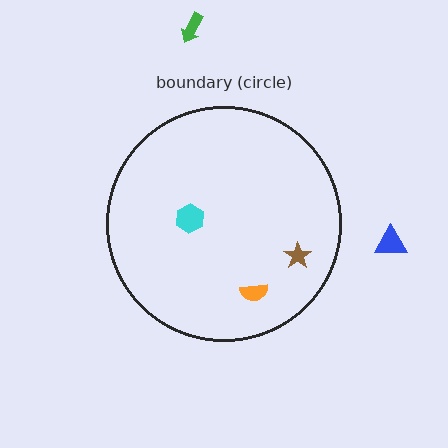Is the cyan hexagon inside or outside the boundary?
Inside.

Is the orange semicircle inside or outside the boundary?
Inside.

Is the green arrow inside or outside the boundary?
Outside.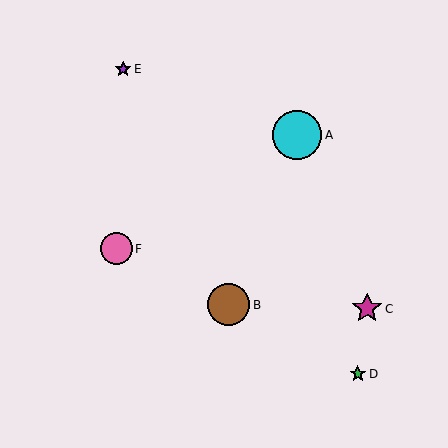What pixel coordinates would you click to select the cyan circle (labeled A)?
Click at (297, 135) to select the cyan circle A.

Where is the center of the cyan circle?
The center of the cyan circle is at (297, 135).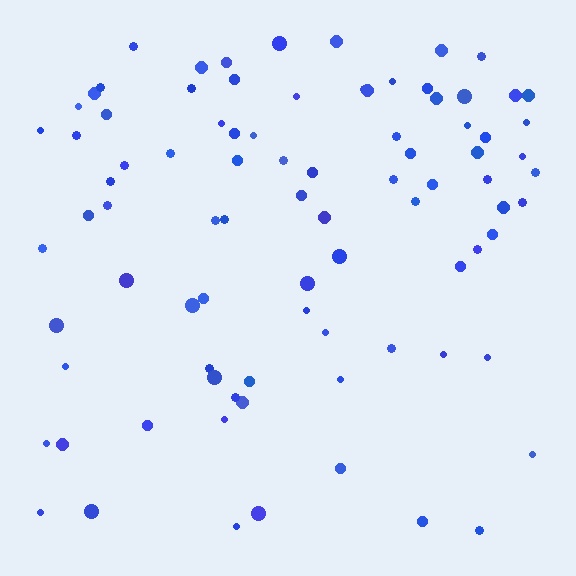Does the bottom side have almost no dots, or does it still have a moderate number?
Still a moderate number, just noticeably fewer than the top.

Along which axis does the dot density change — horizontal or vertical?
Vertical.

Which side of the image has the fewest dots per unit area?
The bottom.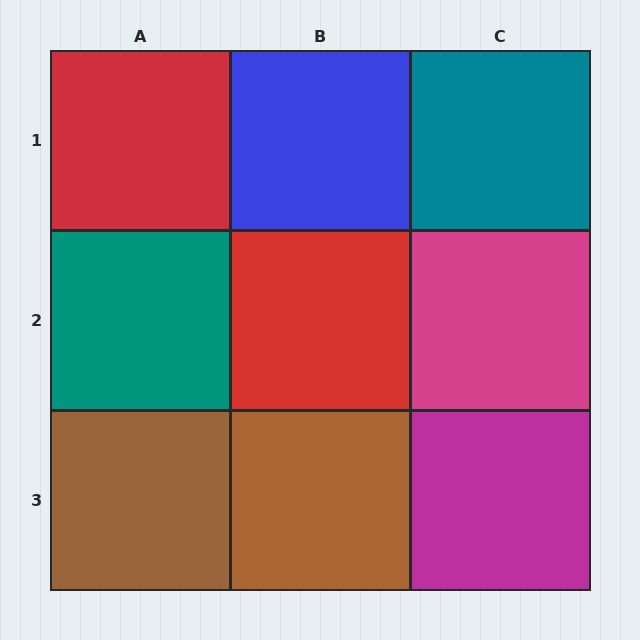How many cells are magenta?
2 cells are magenta.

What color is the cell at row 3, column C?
Magenta.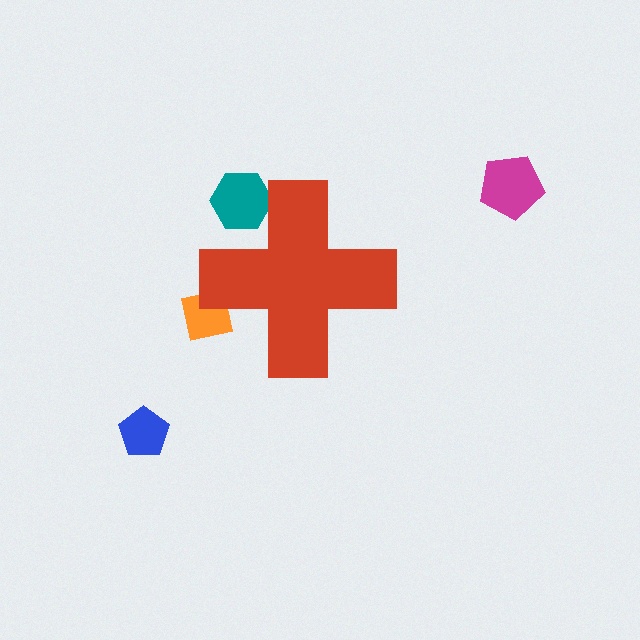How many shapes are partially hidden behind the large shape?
2 shapes are partially hidden.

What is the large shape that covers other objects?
A red cross.